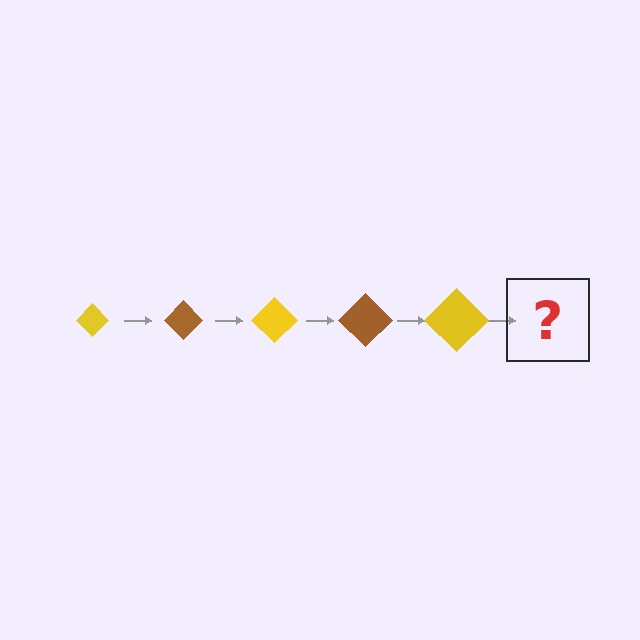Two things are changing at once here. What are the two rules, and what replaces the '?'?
The two rules are that the diamond grows larger each step and the color cycles through yellow and brown. The '?' should be a brown diamond, larger than the previous one.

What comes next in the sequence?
The next element should be a brown diamond, larger than the previous one.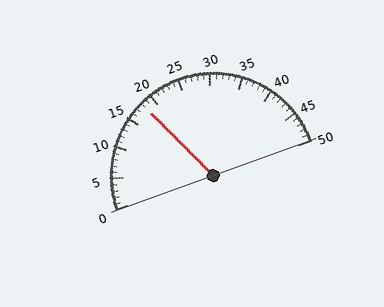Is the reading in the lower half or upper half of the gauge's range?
The reading is in the lower half of the range (0 to 50).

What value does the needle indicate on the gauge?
The needle indicates approximately 18.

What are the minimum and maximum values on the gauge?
The gauge ranges from 0 to 50.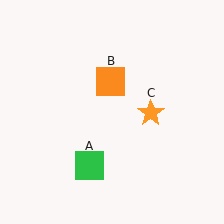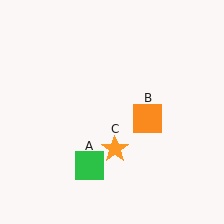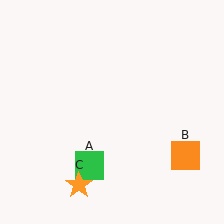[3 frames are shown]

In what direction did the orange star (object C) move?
The orange star (object C) moved down and to the left.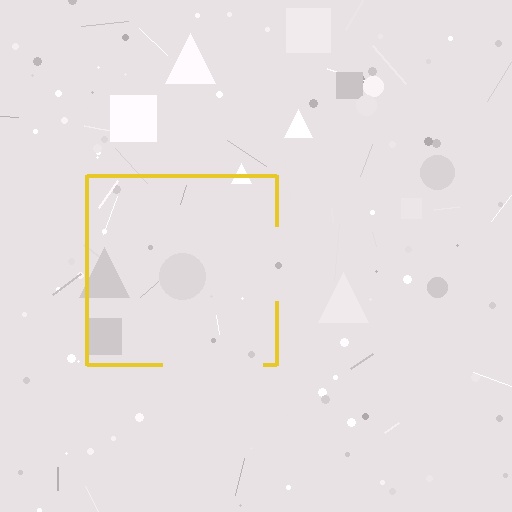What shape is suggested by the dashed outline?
The dashed outline suggests a square.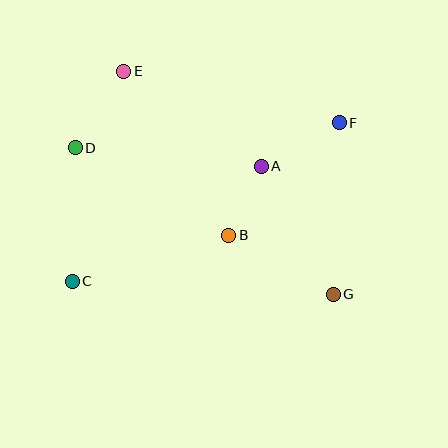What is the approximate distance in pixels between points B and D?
The distance between B and D is approximately 177 pixels.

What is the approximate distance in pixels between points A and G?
The distance between A and G is approximately 147 pixels.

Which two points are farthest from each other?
Points C and F are farthest from each other.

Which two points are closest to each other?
Points A and B are closest to each other.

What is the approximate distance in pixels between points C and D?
The distance between C and D is approximately 134 pixels.